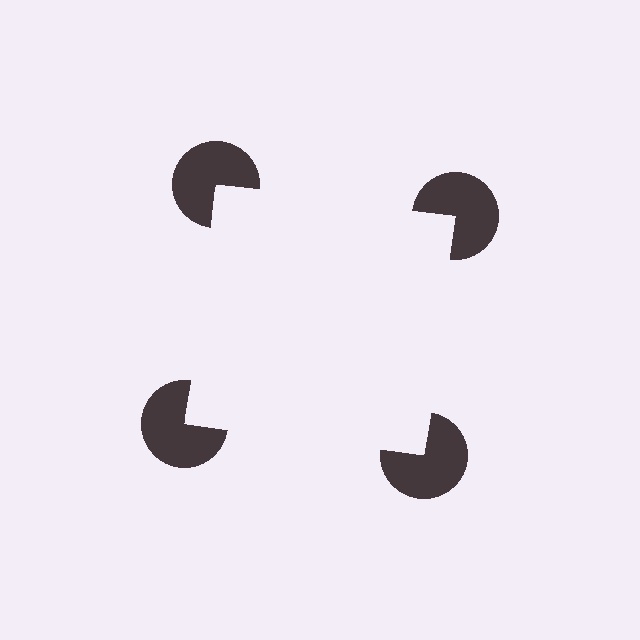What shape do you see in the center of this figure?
An illusory square — its edges are inferred from the aligned wedge cuts in the pac-man discs, not physically drawn.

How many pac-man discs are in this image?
There are 4 — one at each vertex of the illusory square.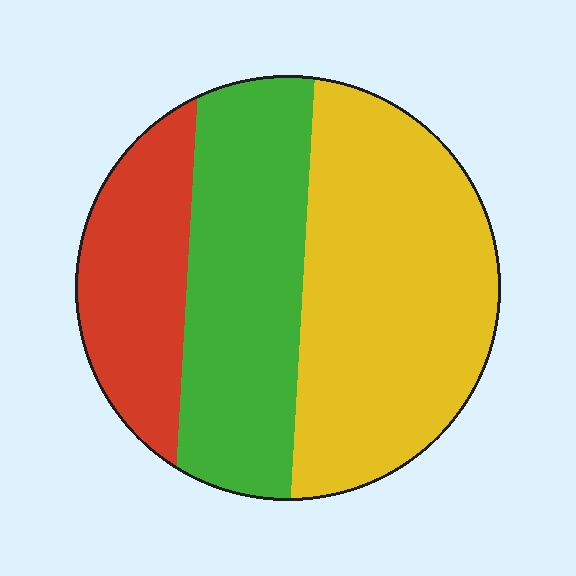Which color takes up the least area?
Red, at roughly 20%.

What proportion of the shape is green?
Green takes up between a third and a half of the shape.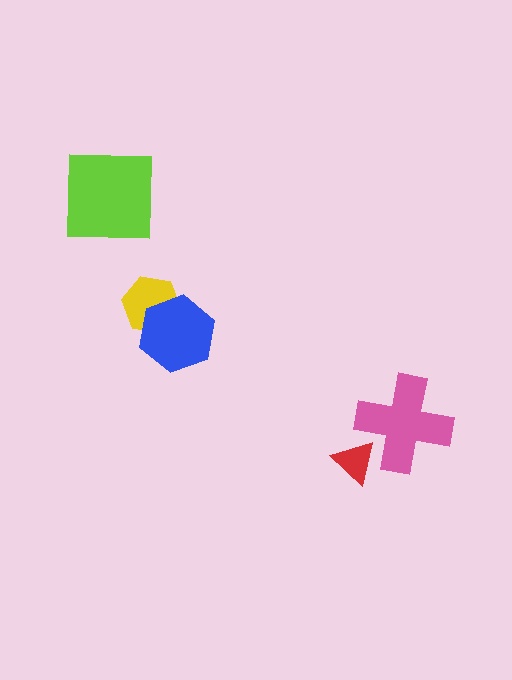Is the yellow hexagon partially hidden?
Yes, it is partially covered by another shape.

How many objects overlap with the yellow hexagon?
1 object overlaps with the yellow hexagon.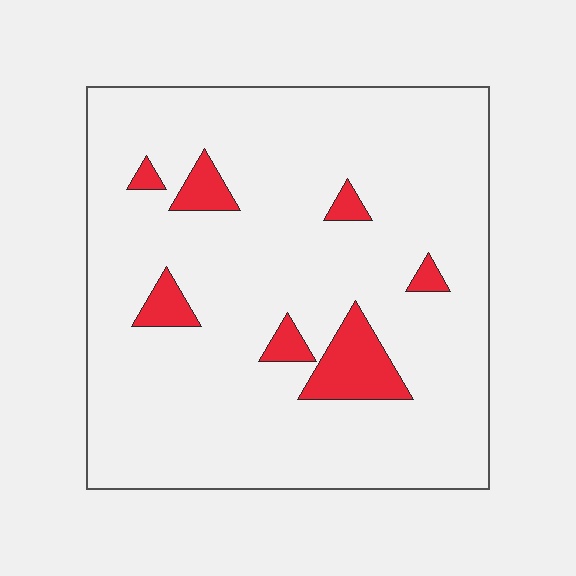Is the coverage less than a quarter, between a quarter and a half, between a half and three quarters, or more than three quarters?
Less than a quarter.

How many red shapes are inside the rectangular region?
7.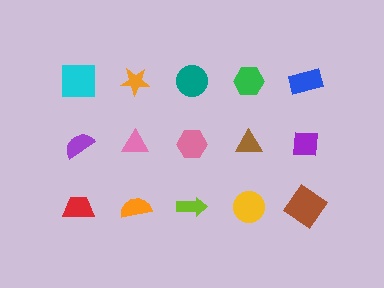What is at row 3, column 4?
A yellow circle.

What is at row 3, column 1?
A red trapezoid.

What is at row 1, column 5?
A blue rectangle.